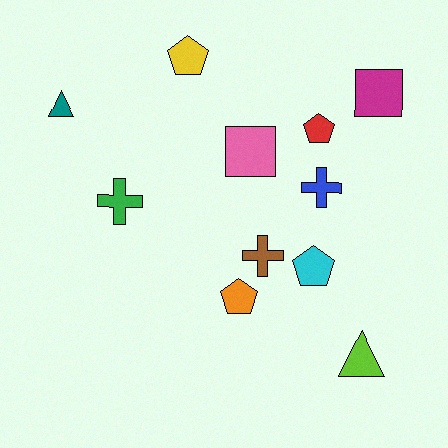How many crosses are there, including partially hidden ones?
There are 3 crosses.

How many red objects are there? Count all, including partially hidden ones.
There is 1 red object.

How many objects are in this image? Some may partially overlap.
There are 11 objects.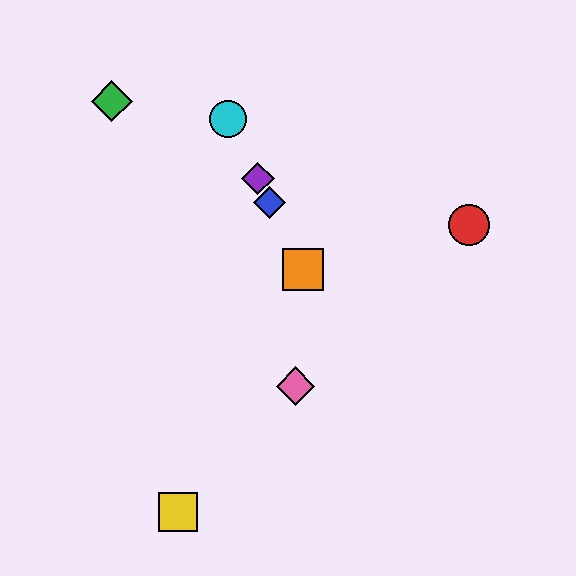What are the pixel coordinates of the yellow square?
The yellow square is at (178, 512).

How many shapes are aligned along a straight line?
4 shapes (the blue diamond, the purple diamond, the orange square, the cyan circle) are aligned along a straight line.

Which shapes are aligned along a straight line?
The blue diamond, the purple diamond, the orange square, the cyan circle are aligned along a straight line.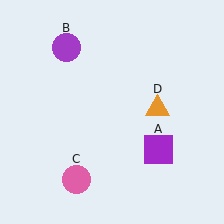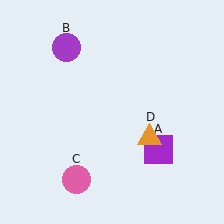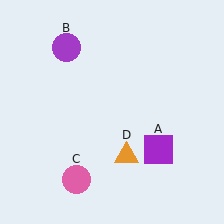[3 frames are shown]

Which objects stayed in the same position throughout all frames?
Purple square (object A) and purple circle (object B) and pink circle (object C) remained stationary.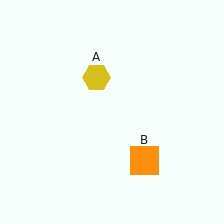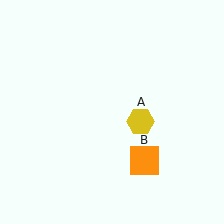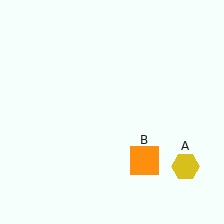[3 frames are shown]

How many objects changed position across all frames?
1 object changed position: yellow hexagon (object A).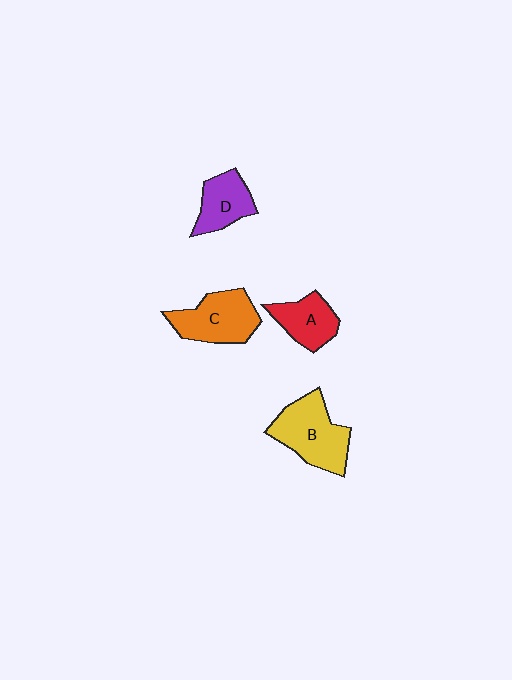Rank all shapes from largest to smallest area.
From largest to smallest: B (yellow), C (orange), A (red), D (purple).